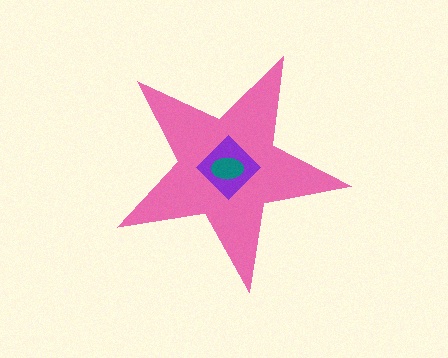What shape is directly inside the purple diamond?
The teal ellipse.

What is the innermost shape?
The teal ellipse.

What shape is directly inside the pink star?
The purple diamond.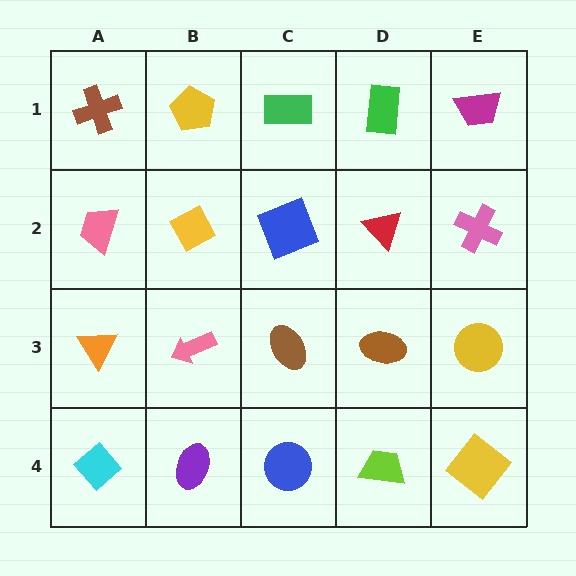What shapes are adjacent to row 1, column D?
A red triangle (row 2, column D), a green rectangle (row 1, column C), a magenta trapezoid (row 1, column E).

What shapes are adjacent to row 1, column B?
A yellow diamond (row 2, column B), a brown cross (row 1, column A), a green rectangle (row 1, column C).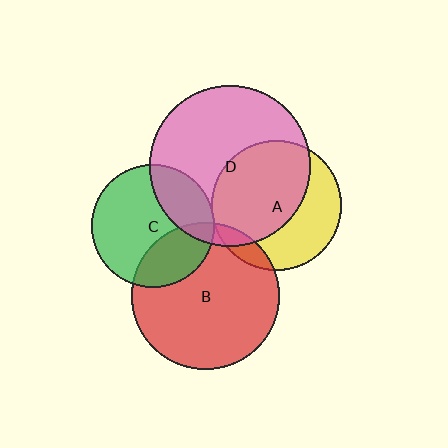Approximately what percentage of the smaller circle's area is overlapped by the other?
Approximately 5%.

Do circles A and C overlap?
Yes.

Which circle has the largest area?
Circle D (pink).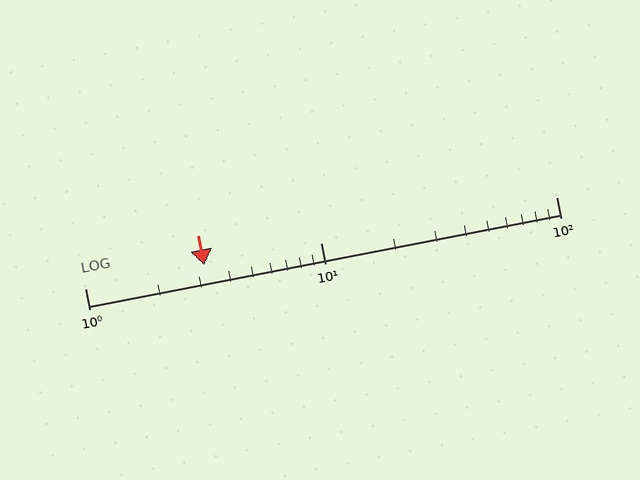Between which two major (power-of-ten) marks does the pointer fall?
The pointer is between 1 and 10.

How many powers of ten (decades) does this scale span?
The scale spans 2 decades, from 1 to 100.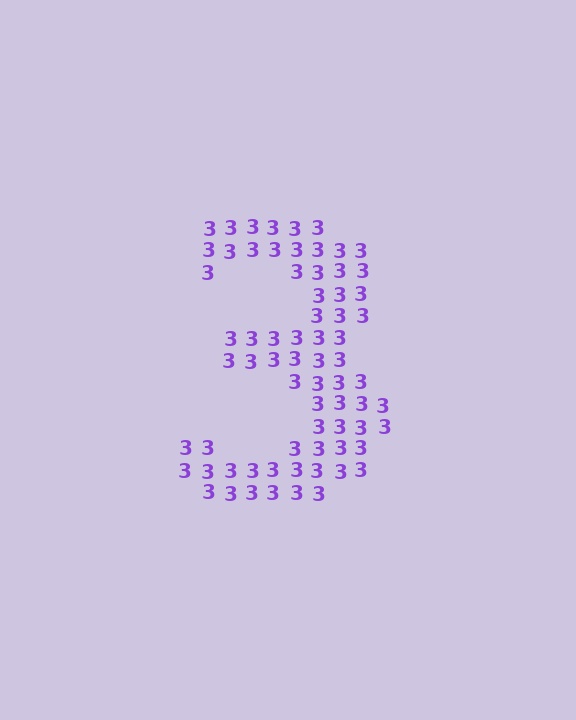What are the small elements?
The small elements are digit 3's.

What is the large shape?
The large shape is the digit 3.